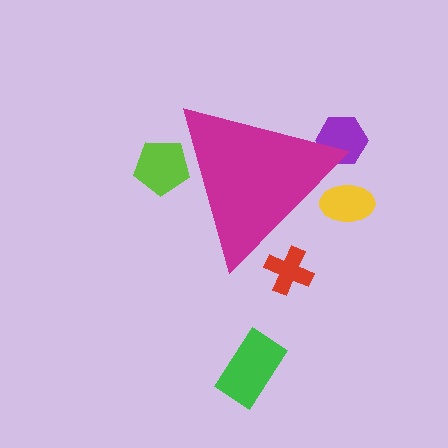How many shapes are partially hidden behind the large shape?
4 shapes are partially hidden.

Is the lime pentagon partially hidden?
Yes, the lime pentagon is partially hidden behind the magenta triangle.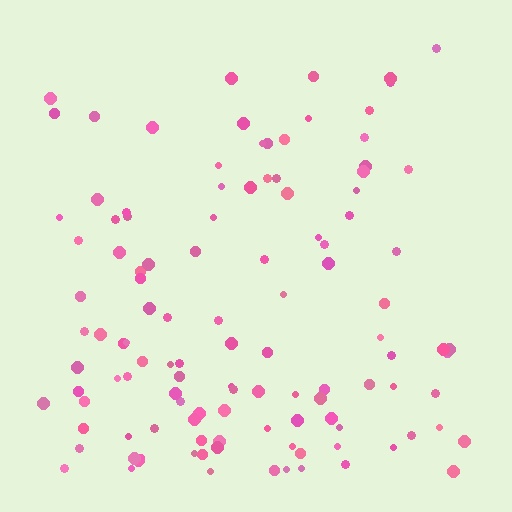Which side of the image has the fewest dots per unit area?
The top.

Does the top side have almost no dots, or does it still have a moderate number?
Still a moderate number, just noticeably fewer than the bottom.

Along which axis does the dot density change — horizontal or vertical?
Vertical.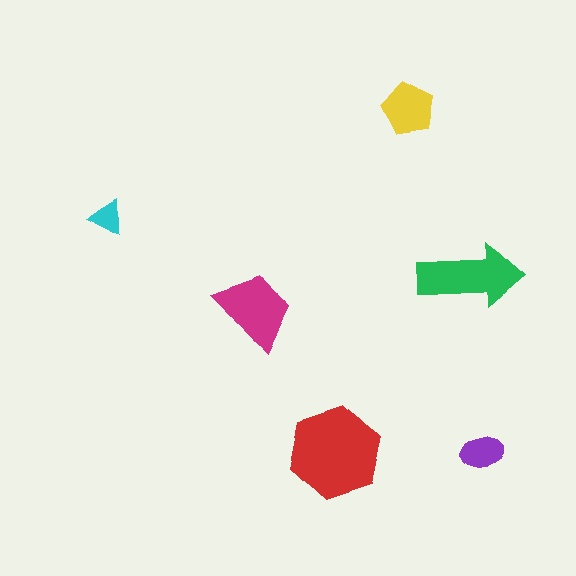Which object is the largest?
The red hexagon.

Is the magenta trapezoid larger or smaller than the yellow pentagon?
Larger.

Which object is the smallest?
The cyan triangle.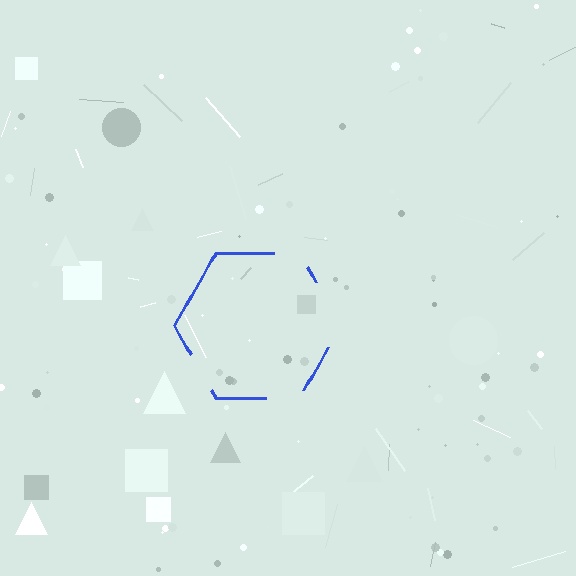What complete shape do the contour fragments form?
The contour fragments form a hexagon.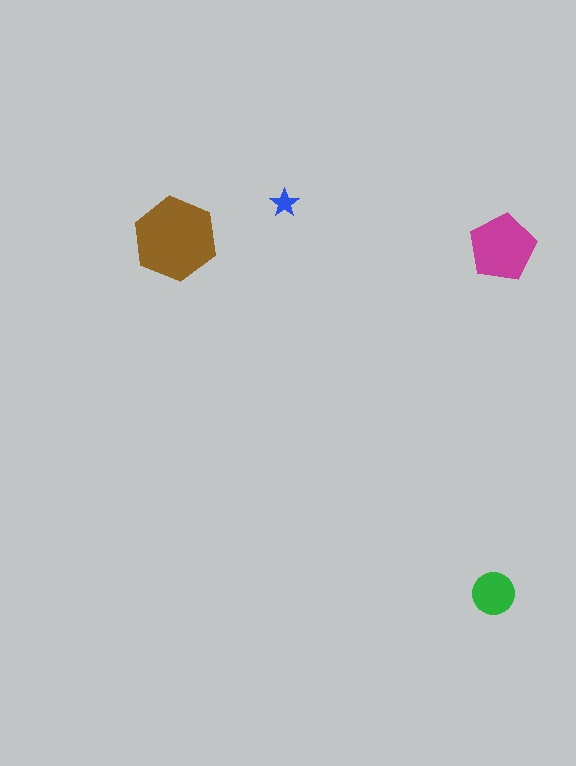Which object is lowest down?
The green circle is bottommost.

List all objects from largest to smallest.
The brown hexagon, the magenta pentagon, the green circle, the blue star.